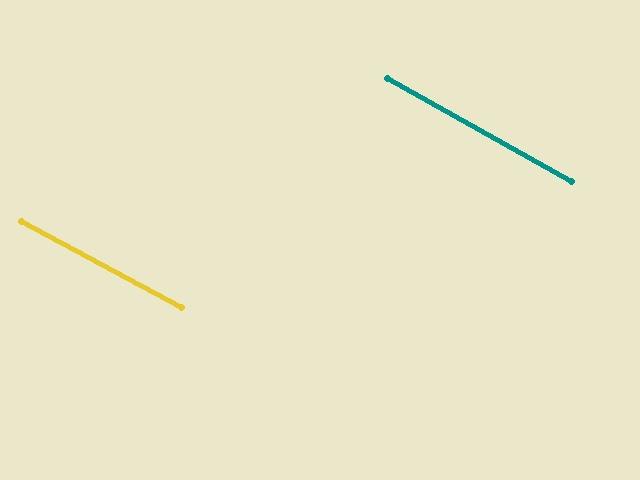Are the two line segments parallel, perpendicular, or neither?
Parallel — their directions differ by only 1.0°.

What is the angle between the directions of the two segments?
Approximately 1 degree.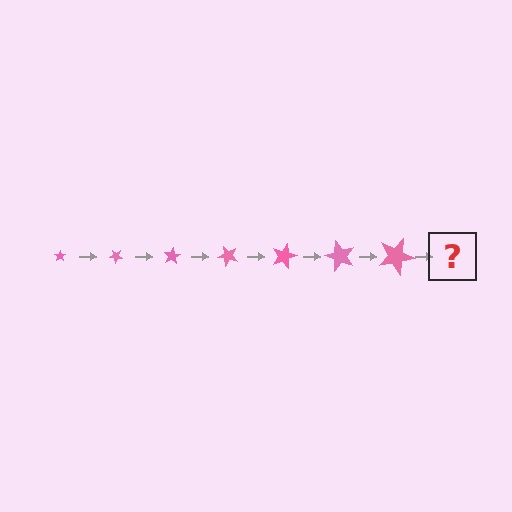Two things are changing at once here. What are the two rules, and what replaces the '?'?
The two rules are that the star grows larger each step and it rotates 40 degrees each step. The '?' should be a star, larger than the previous one and rotated 280 degrees from the start.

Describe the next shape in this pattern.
It should be a star, larger than the previous one and rotated 280 degrees from the start.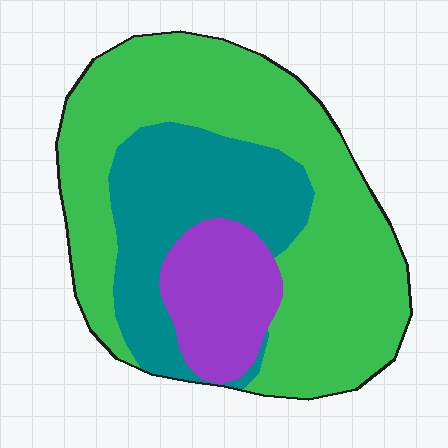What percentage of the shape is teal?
Teal covers around 25% of the shape.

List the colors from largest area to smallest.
From largest to smallest: green, teal, purple.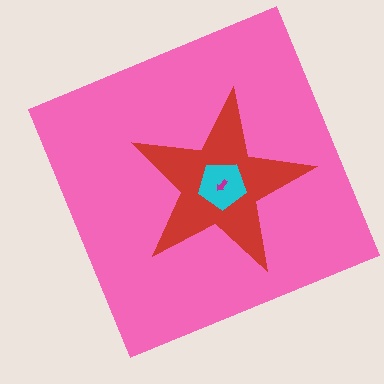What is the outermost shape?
The pink square.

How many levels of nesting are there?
4.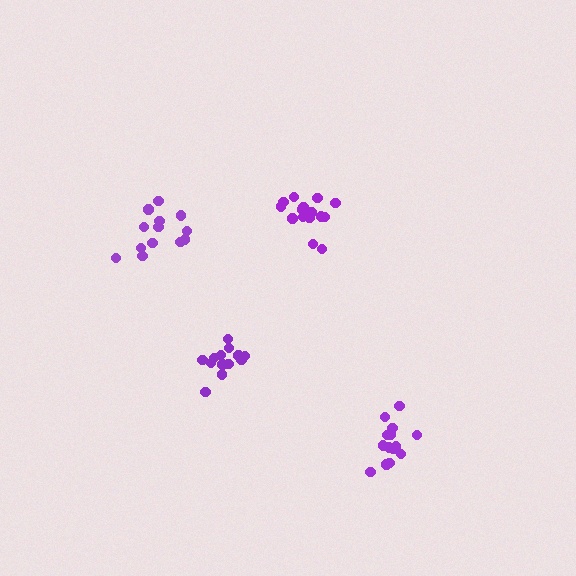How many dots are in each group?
Group 1: 13 dots, Group 2: 15 dots, Group 3: 15 dots, Group 4: 13 dots (56 total).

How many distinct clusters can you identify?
There are 4 distinct clusters.